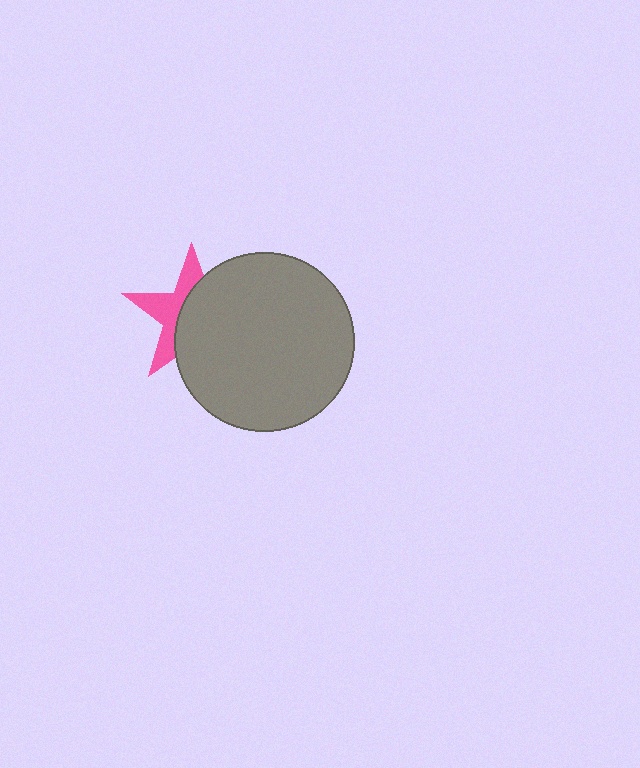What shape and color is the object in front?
The object in front is a gray circle.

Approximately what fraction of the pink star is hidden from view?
Roughly 59% of the pink star is hidden behind the gray circle.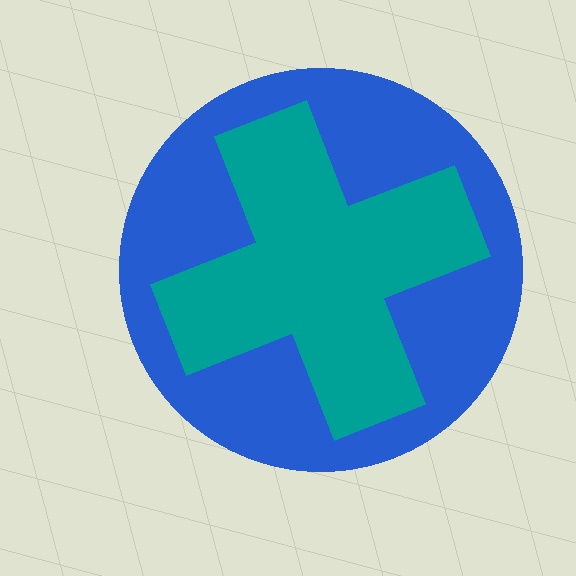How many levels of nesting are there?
2.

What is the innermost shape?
The teal cross.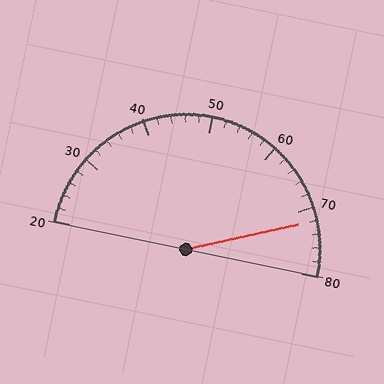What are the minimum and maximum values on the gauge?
The gauge ranges from 20 to 80.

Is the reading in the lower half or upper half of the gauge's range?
The reading is in the upper half of the range (20 to 80).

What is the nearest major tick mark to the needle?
The nearest major tick mark is 70.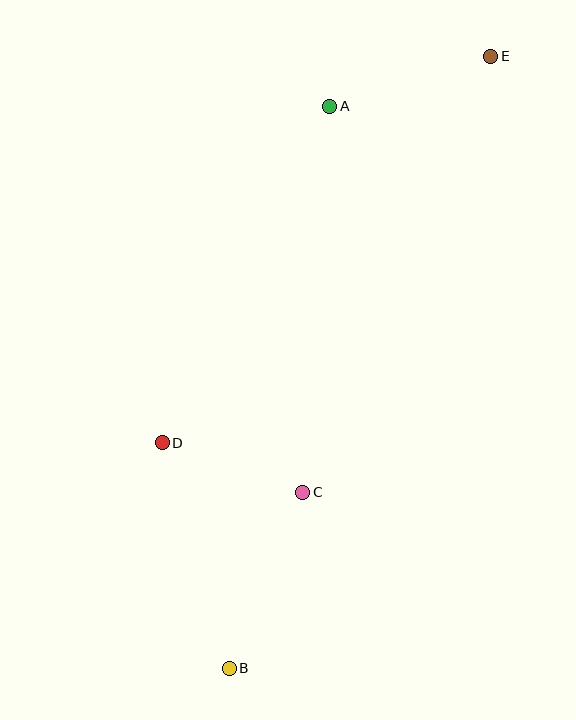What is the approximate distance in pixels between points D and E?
The distance between D and E is approximately 507 pixels.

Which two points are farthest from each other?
Points B and E are farthest from each other.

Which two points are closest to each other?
Points C and D are closest to each other.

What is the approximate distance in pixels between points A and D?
The distance between A and D is approximately 376 pixels.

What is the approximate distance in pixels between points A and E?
The distance between A and E is approximately 168 pixels.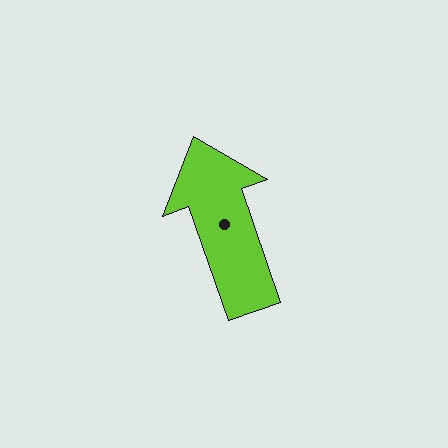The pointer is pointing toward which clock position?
Roughly 11 o'clock.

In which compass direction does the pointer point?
North.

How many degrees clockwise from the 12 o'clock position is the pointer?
Approximately 341 degrees.